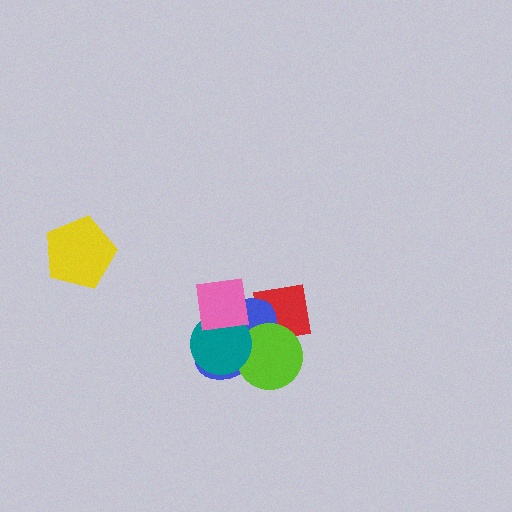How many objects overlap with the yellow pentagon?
0 objects overlap with the yellow pentagon.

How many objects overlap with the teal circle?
3 objects overlap with the teal circle.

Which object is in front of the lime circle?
The teal circle is in front of the lime circle.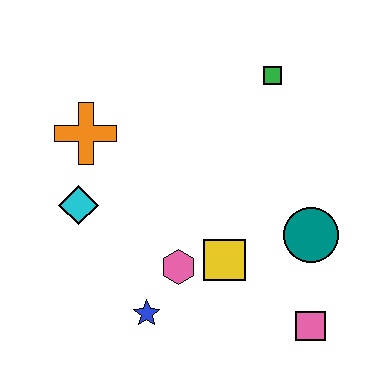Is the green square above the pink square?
Yes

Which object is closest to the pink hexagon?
The yellow square is closest to the pink hexagon.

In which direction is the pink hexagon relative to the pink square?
The pink hexagon is to the left of the pink square.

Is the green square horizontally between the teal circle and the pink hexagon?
Yes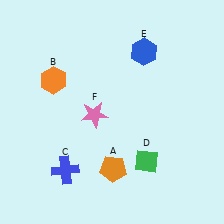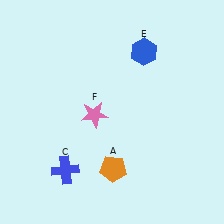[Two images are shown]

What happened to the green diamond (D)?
The green diamond (D) was removed in Image 2. It was in the bottom-right area of Image 1.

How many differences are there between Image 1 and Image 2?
There are 2 differences between the two images.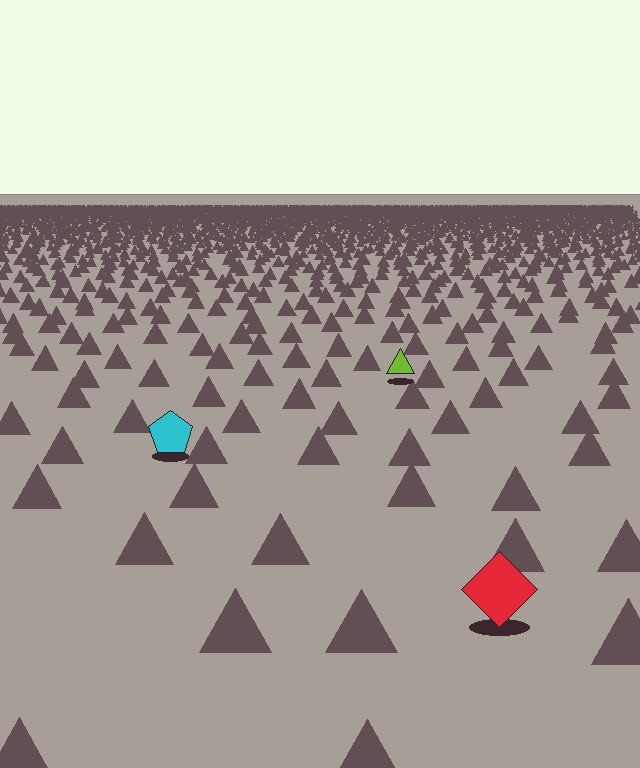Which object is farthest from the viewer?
The lime triangle is farthest from the viewer. It appears smaller and the ground texture around it is denser.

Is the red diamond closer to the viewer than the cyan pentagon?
Yes. The red diamond is closer — you can tell from the texture gradient: the ground texture is coarser near it.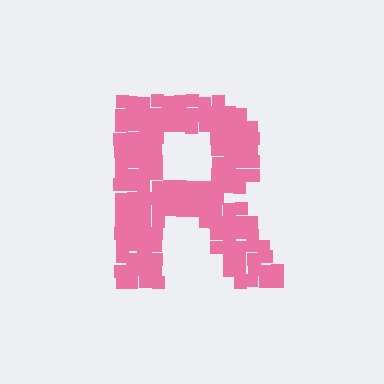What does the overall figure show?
The overall figure shows the letter R.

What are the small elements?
The small elements are squares.